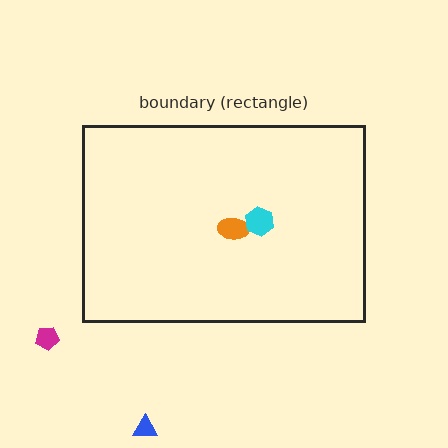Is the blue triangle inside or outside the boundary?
Outside.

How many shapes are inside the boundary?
2 inside, 2 outside.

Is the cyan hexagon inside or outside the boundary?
Inside.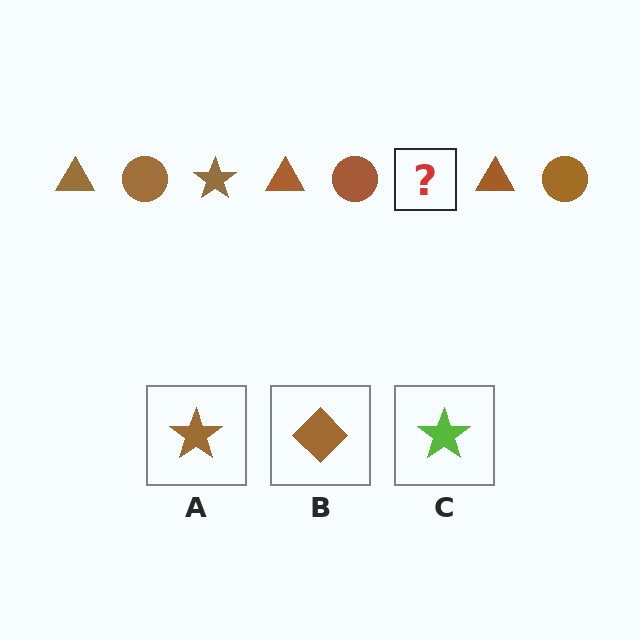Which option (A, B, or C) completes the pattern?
A.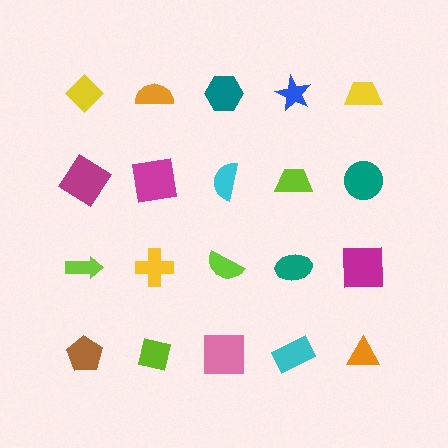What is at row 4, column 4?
A cyan rectangle.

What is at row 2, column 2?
A magenta square.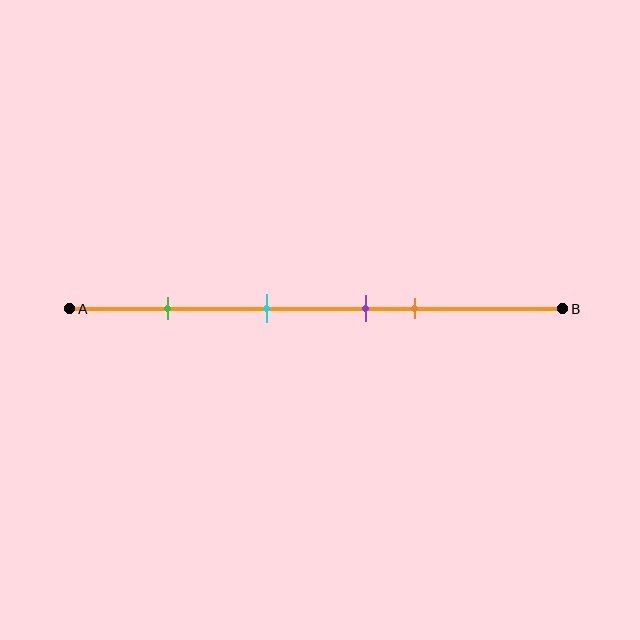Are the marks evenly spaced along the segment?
No, the marks are not evenly spaced.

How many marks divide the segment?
There are 4 marks dividing the segment.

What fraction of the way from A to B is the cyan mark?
The cyan mark is approximately 40% (0.4) of the way from A to B.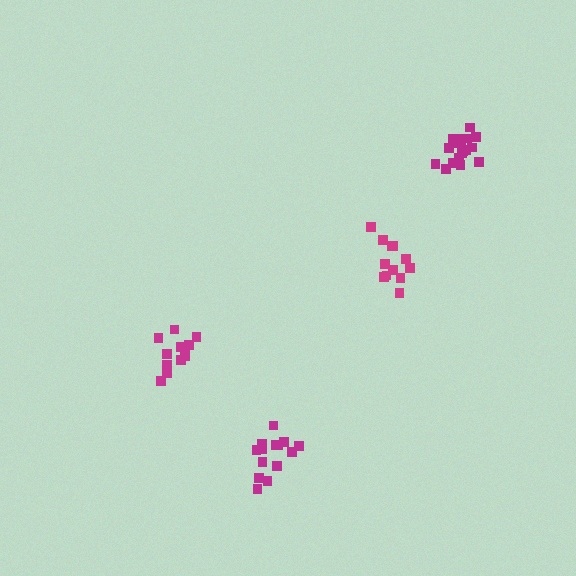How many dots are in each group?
Group 1: 18 dots, Group 2: 12 dots, Group 3: 12 dots, Group 4: 14 dots (56 total).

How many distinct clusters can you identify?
There are 4 distinct clusters.